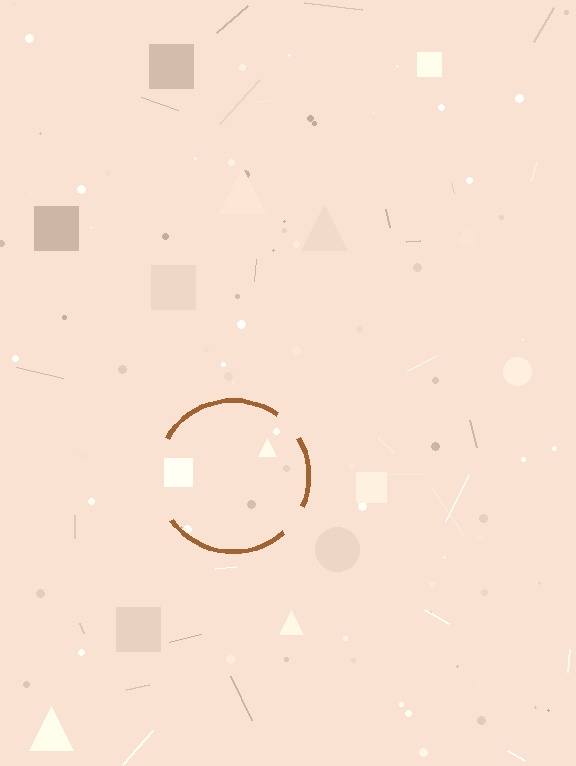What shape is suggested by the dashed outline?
The dashed outline suggests a circle.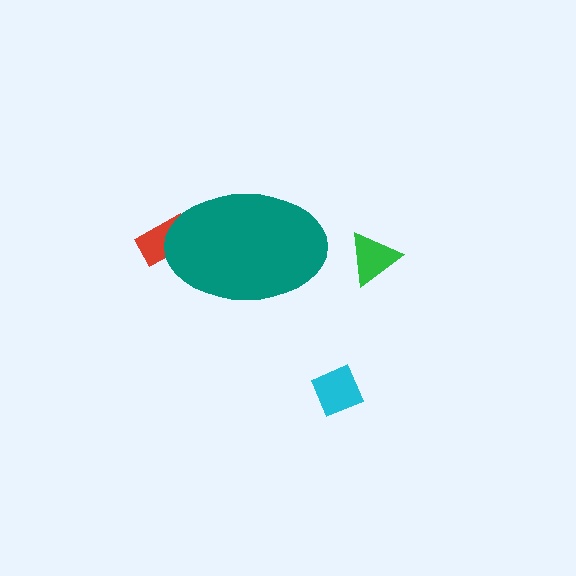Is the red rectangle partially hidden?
Yes, the red rectangle is partially hidden behind the teal ellipse.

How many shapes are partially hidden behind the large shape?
1 shape is partially hidden.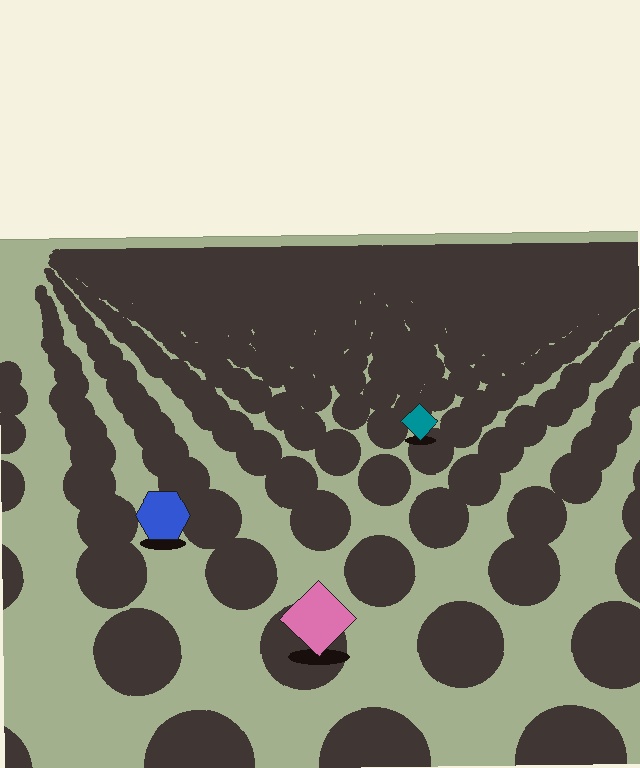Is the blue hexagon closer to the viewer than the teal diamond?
Yes. The blue hexagon is closer — you can tell from the texture gradient: the ground texture is coarser near it.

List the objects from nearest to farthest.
From nearest to farthest: the pink diamond, the blue hexagon, the teal diamond.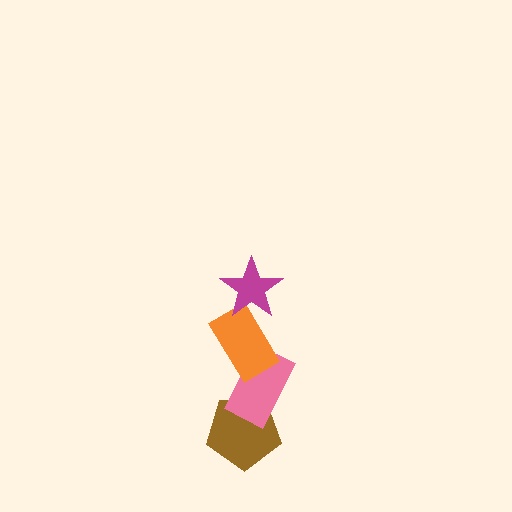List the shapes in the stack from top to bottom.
From top to bottom: the magenta star, the orange rectangle, the pink rectangle, the brown pentagon.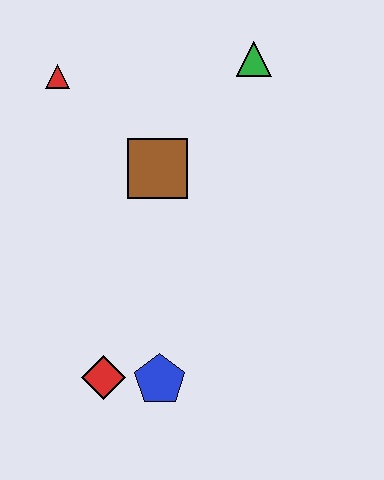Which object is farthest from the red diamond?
The green triangle is farthest from the red diamond.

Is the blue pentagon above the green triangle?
No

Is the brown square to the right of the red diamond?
Yes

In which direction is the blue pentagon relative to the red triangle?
The blue pentagon is below the red triangle.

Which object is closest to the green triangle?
The brown square is closest to the green triangle.